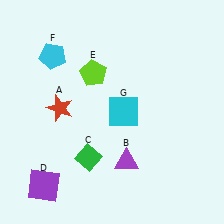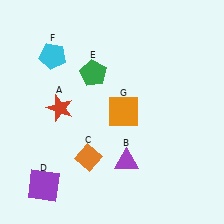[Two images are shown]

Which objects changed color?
C changed from green to orange. E changed from lime to green. G changed from cyan to orange.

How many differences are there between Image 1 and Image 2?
There are 3 differences between the two images.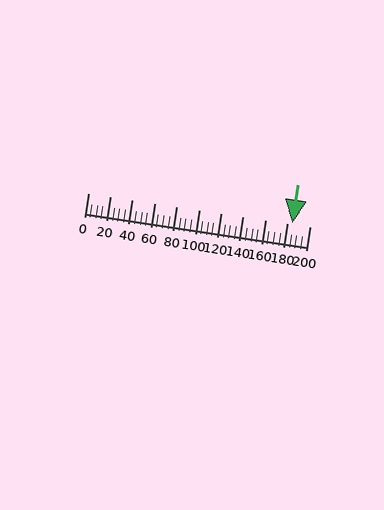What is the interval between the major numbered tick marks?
The major tick marks are spaced 20 units apart.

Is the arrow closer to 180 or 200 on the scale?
The arrow is closer to 180.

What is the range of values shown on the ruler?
The ruler shows values from 0 to 200.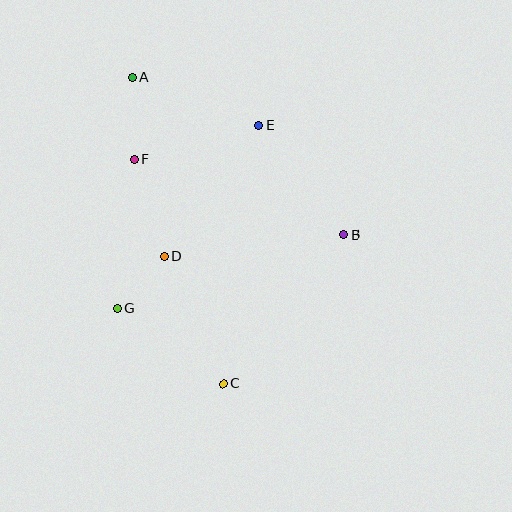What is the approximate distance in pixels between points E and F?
The distance between E and F is approximately 130 pixels.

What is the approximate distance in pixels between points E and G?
The distance between E and G is approximately 232 pixels.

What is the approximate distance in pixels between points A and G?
The distance between A and G is approximately 232 pixels.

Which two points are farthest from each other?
Points A and C are farthest from each other.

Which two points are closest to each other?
Points D and G are closest to each other.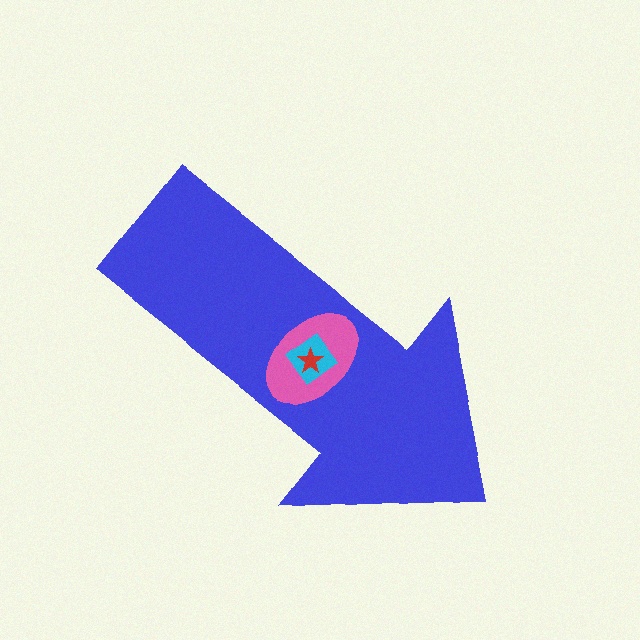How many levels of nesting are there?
4.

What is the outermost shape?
The blue arrow.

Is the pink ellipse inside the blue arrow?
Yes.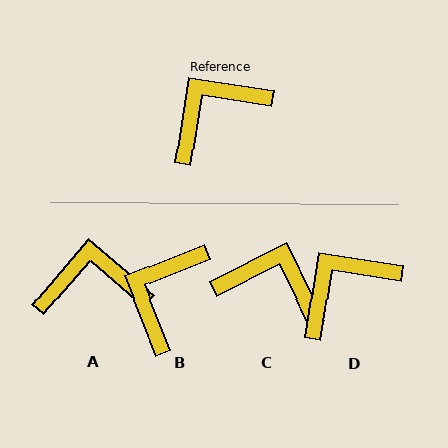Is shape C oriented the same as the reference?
No, it is off by about 54 degrees.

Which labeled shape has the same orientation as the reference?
D.